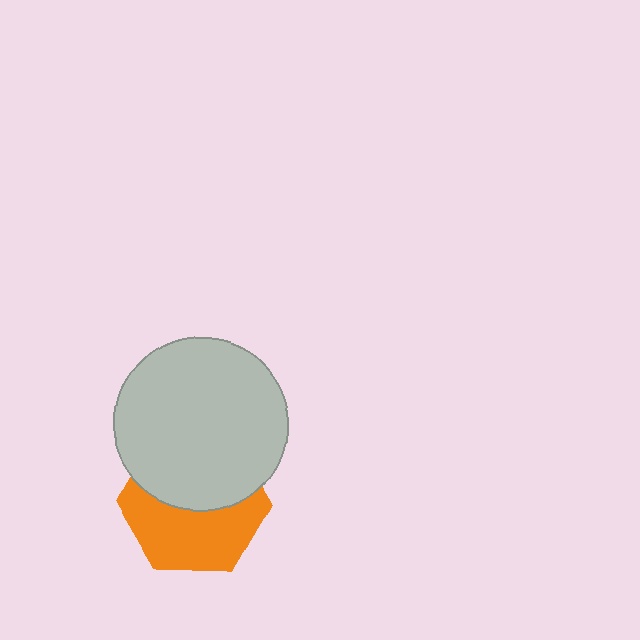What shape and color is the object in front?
The object in front is a light gray circle.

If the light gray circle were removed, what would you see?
You would see the complete orange hexagon.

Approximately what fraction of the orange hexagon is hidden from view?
Roughly 48% of the orange hexagon is hidden behind the light gray circle.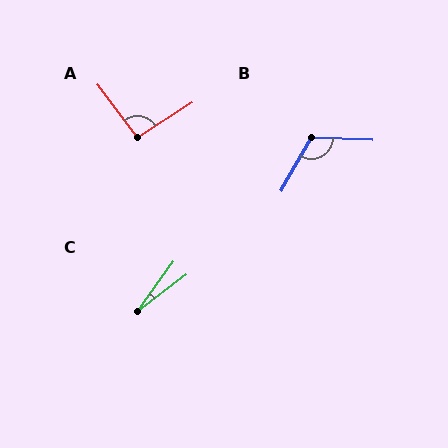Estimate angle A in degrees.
Approximately 94 degrees.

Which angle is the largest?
B, at approximately 117 degrees.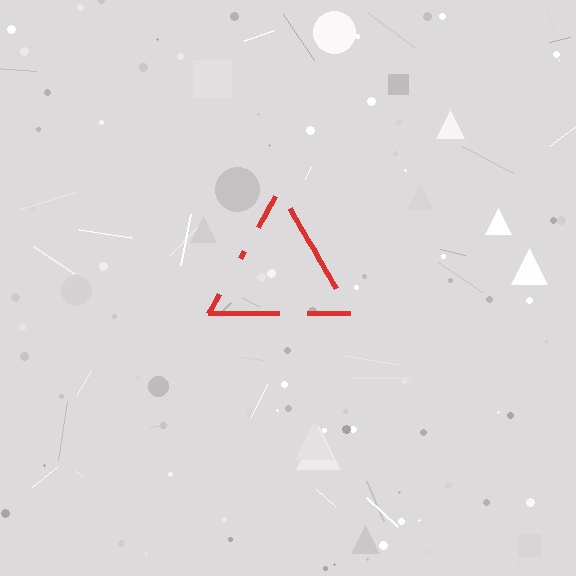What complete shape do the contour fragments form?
The contour fragments form a triangle.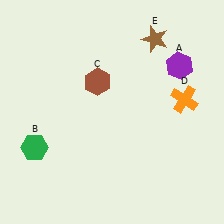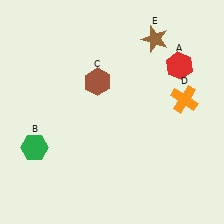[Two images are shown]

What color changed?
The hexagon (A) changed from purple in Image 1 to red in Image 2.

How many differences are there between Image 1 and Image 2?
There is 1 difference between the two images.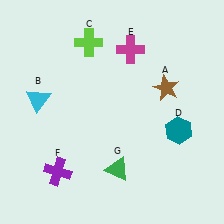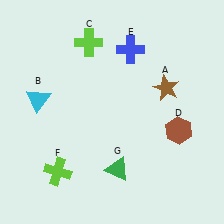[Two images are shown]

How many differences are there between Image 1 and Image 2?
There are 3 differences between the two images.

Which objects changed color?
D changed from teal to brown. E changed from magenta to blue. F changed from purple to lime.